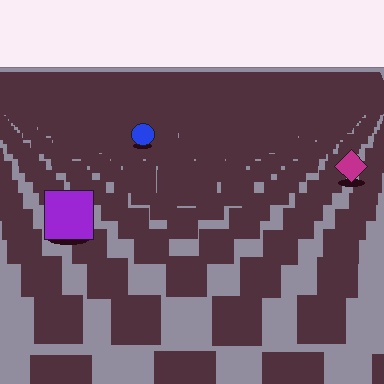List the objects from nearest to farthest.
From nearest to farthest: the purple square, the magenta diamond, the blue circle.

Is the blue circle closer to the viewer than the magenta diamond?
No. The magenta diamond is closer — you can tell from the texture gradient: the ground texture is coarser near it.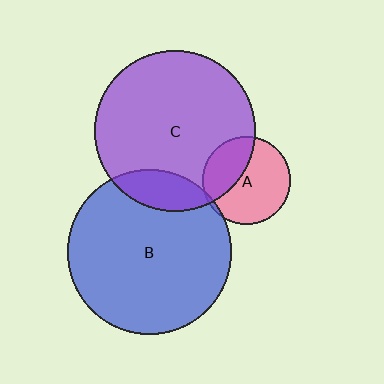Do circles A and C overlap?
Yes.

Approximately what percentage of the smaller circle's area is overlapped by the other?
Approximately 35%.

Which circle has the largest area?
Circle B (blue).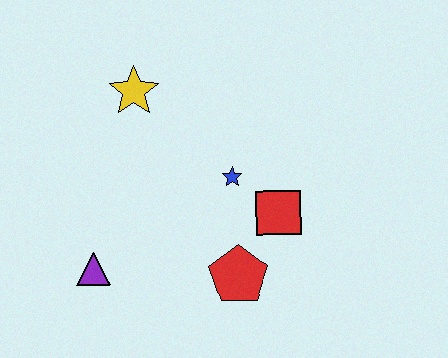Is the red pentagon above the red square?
No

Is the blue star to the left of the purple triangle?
No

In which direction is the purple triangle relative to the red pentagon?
The purple triangle is to the left of the red pentagon.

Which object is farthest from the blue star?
The purple triangle is farthest from the blue star.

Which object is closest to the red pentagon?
The red square is closest to the red pentagon.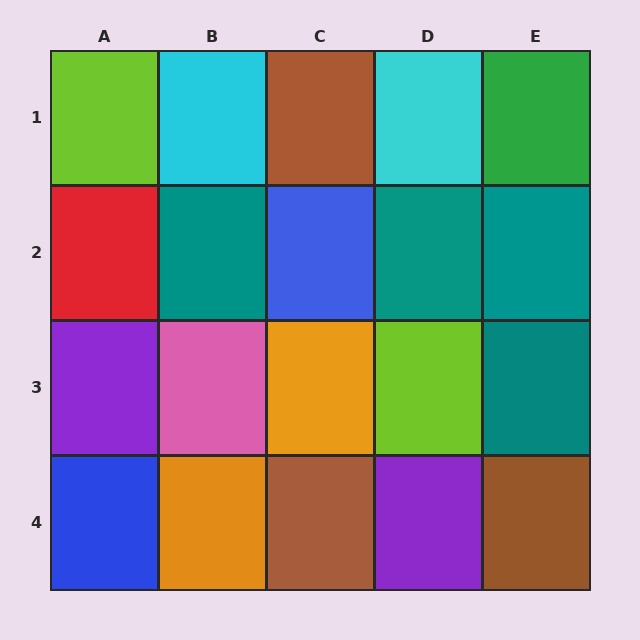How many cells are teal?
4 cells are teal.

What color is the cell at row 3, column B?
Pink.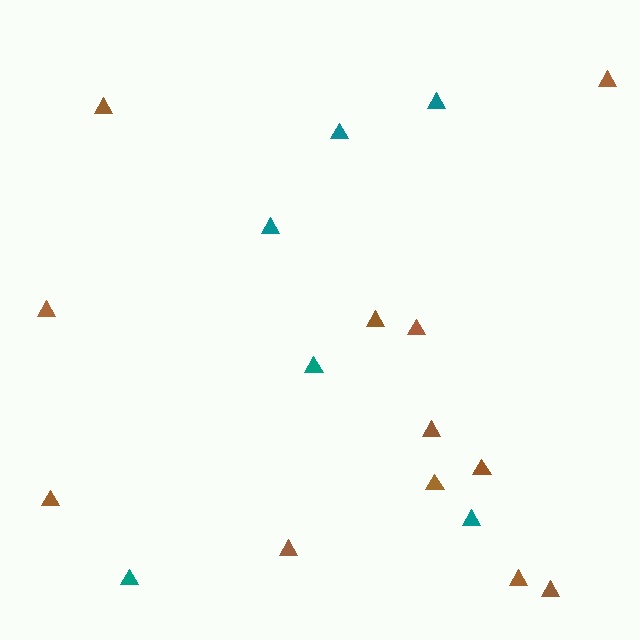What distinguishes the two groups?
There are 2 groups: one group of teal triangles (6) and one group of brown triangles (12).